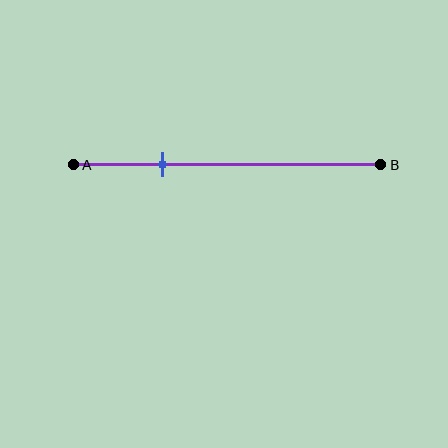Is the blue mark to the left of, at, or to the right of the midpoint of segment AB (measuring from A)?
The blue mark is to the left of the midpoint of segment AB.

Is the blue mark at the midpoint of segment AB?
No, the mark is at about 30% from A, not at the 50% midpoint.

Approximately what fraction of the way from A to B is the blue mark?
The blue mark is approximately 30% of the way from A to B.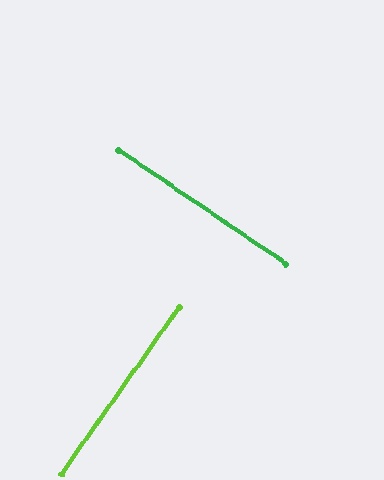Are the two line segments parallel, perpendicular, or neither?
Perpendicular — they meet at approximately 89°.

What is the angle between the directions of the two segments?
Approximately 89 degrees.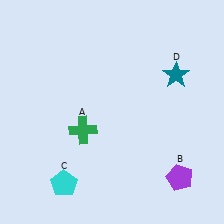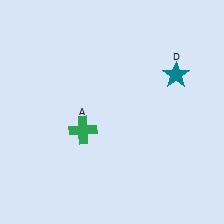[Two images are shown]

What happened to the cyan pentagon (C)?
The cyan pentagon (C) was removed in Image 2. It was in the bottom-left area of Image 1.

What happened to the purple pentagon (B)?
The purple pentagon (B) was removed in Image 2. It was in the bottom-right area of Image 1.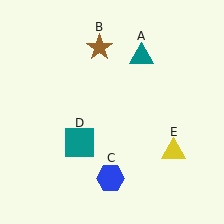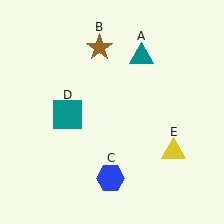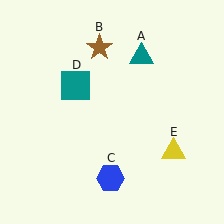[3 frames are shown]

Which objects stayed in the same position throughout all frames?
Teal triangle (object A) and brown star (object B) and blue hexagon (object C) and yellow triangle (object E) remained stationary.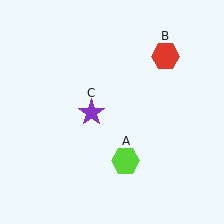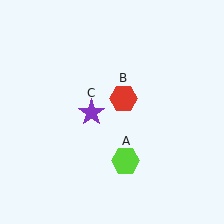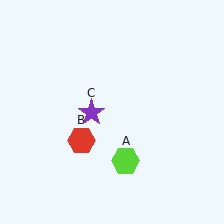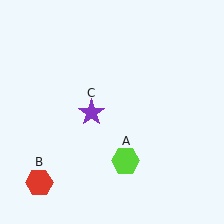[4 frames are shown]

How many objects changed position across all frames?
1 object changed position: red hexagon (object B).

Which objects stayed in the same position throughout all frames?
Lime hexagon (object A) and purple star (object C) remained stationary.